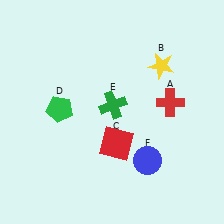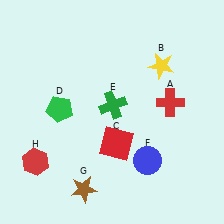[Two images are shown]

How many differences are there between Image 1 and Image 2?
There are 2 differences between the two images.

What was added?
A brown star (G), a red hexagon (H) were added in Image 2.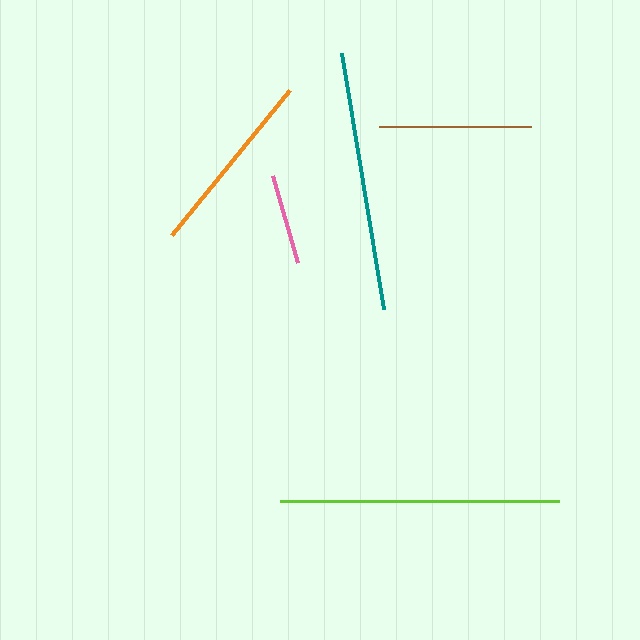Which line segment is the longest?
The lime line is the longest at approximately 279 pixels.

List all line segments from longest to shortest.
From longest to shortest: lime, teal, orange, brown, pink.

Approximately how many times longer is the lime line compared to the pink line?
The lime line is approximately 3.1 times the length of the pink line.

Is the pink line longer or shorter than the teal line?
The teal line is longer than the pink line.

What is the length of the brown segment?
The brown segment is approximately 151 pixels long.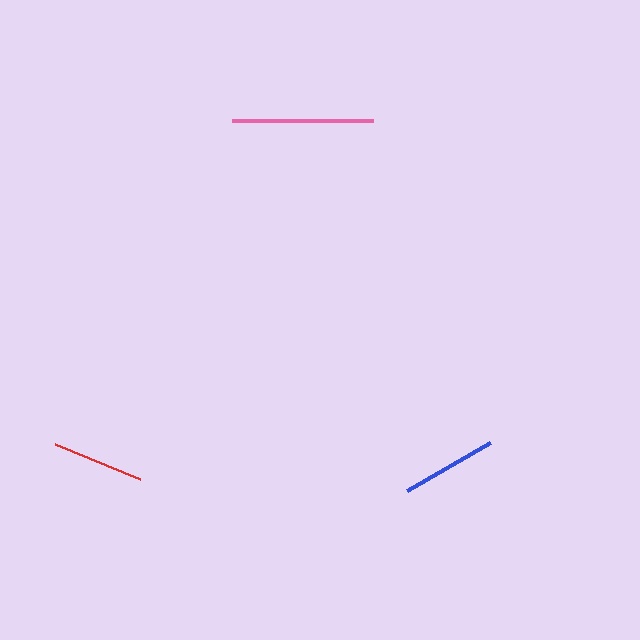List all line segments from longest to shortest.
From longest to shortest: pink, blue, red.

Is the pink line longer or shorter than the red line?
The pink line is longer than the red line.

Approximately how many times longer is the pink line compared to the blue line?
The pink line is approximately 1.5 times the length of the blue line.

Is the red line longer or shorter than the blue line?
The blue line is longer than the red line.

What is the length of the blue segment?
The blue segment is approximately 95 pixels long.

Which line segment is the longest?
The pink line is the longest at approximately 142 pixels.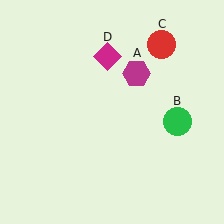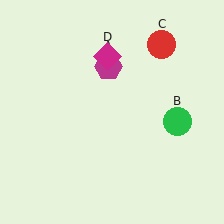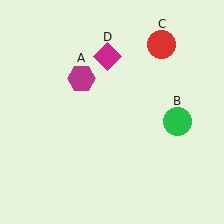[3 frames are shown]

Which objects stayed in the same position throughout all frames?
Green circle (object B) and red circle (object C) and magenta diamond (object D) remained stationary.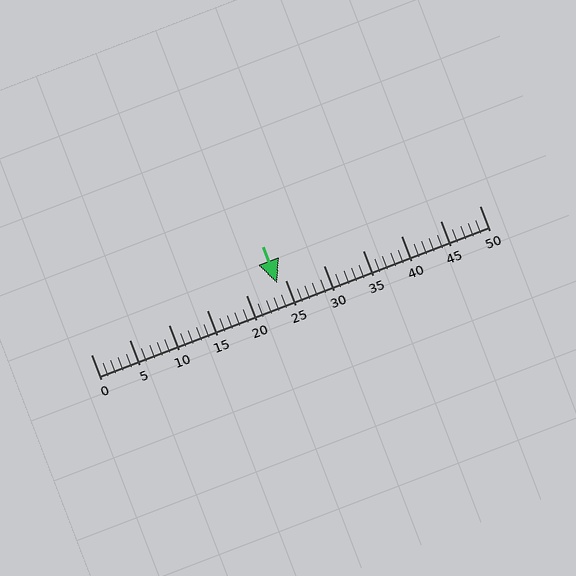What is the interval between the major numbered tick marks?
The major tick marks are spaced 5 units apart.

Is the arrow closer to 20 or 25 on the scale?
The arrow is closer to 25.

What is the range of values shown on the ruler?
The ruler shows values from 0 to 50.